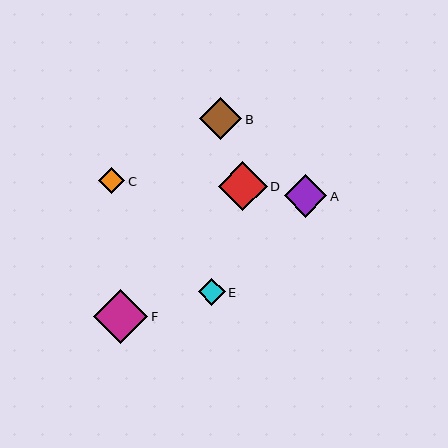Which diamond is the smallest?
Diamond C is the smallest with a size of approximately 27 pixels.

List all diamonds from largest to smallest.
From largest to smallest: F, D, A, B, E, C.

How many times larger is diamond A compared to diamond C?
Diamond A is approximately 1.6 times the size of diamond C.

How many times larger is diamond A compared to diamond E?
Diamond A is approximately 1.6 times the size of diamond E.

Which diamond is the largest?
Diamond F is the largest with a size of approximately 54 pixels.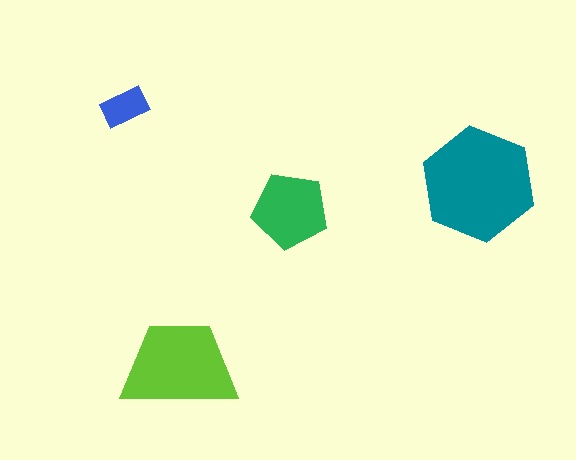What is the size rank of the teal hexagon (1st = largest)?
1st.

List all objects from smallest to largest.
The blue rectangle, the green pentagon, the lime trapezoid, the teal hexagon.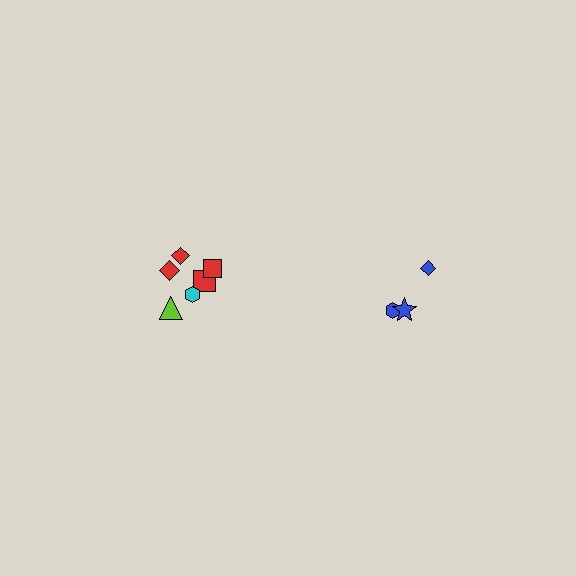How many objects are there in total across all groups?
There are 9 objects.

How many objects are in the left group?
There are 6 objects.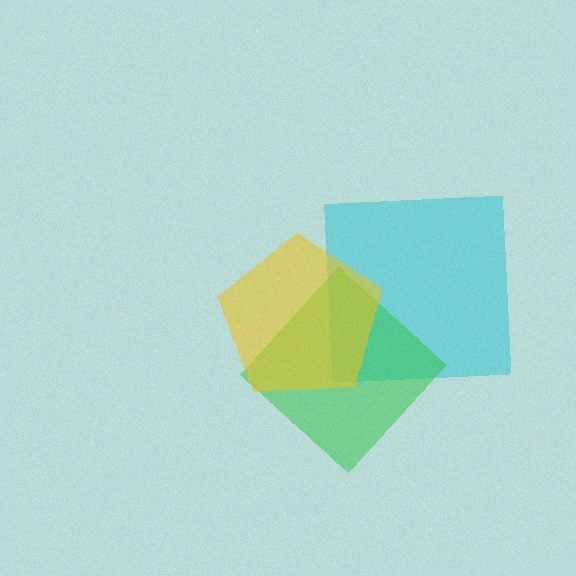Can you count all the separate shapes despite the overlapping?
Yes, there are 3 separate shapes.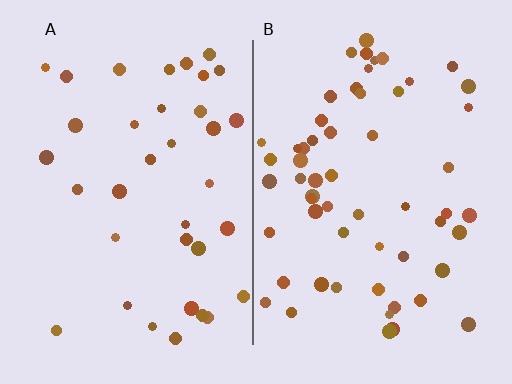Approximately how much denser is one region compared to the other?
Approximately 1.6× — region B over region A.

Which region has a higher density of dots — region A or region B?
B (the right).